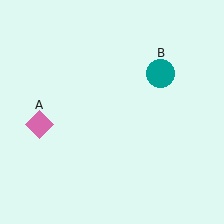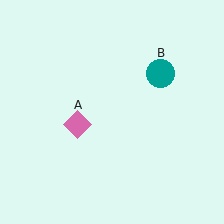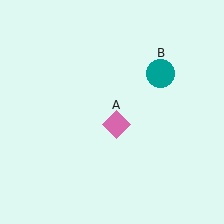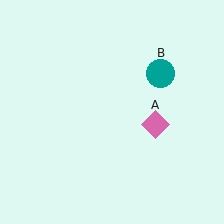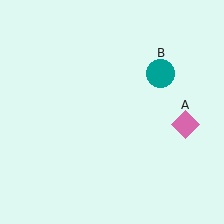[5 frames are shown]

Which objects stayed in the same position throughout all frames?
Teal circle (object B) remained stationary.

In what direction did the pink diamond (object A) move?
The pink diamond (object A) moved right.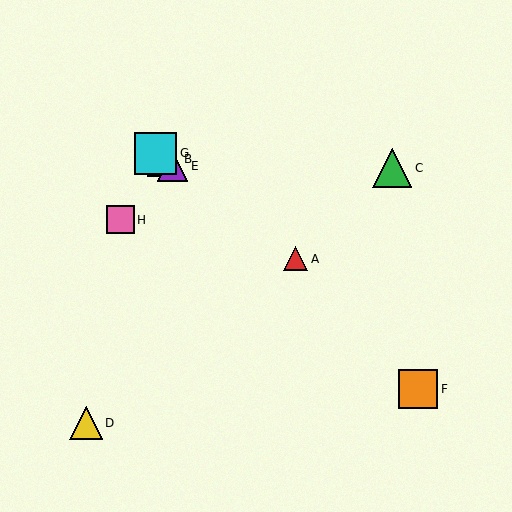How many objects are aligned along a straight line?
4 objects (A, B, E, G) are aligned along a straight line.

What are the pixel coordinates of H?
Object H is at (120, 220).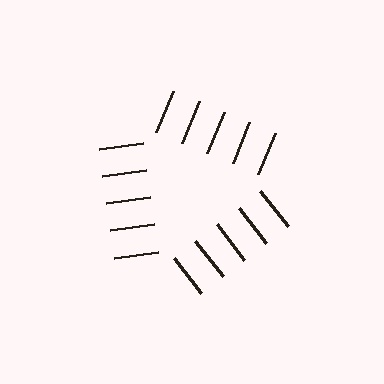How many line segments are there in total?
15 — 5 along each of the 3 edges.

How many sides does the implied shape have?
3 sides — the line-ends trace a triangle.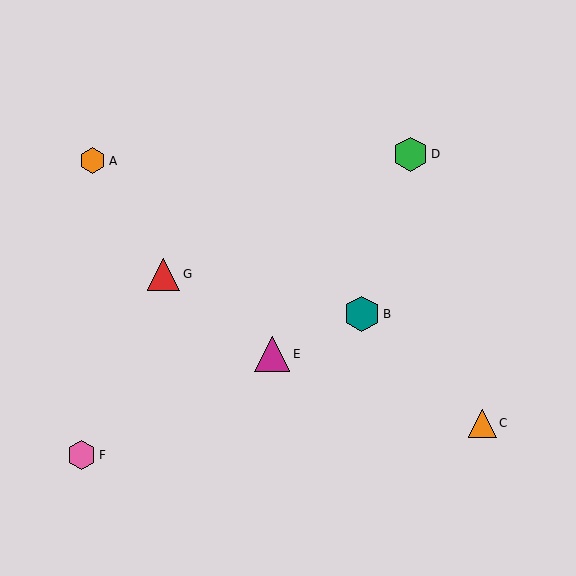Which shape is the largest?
The teal hexagon (labeled B) is the largest.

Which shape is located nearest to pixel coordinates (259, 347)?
The magenta triangle (labeled E) at (272, 354) is nearest to that location.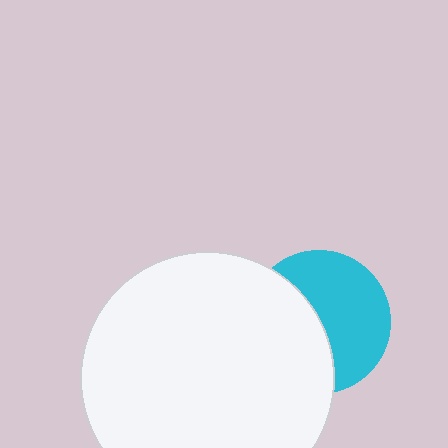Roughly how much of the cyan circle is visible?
About half of it is visible (roughly 54%).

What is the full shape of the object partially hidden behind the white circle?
The partially hidden object is a cyan circle.